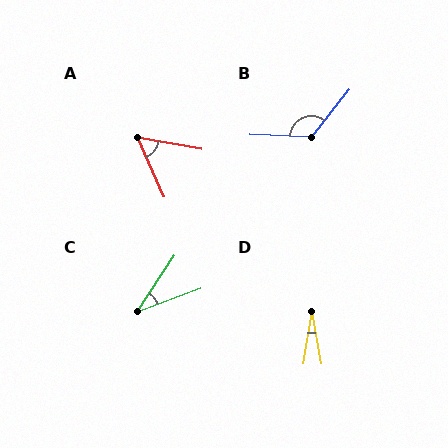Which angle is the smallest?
D, at approximately 20 degrees.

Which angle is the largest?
B, at approximately 125 degrees.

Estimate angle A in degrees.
Approximately 56 degrees.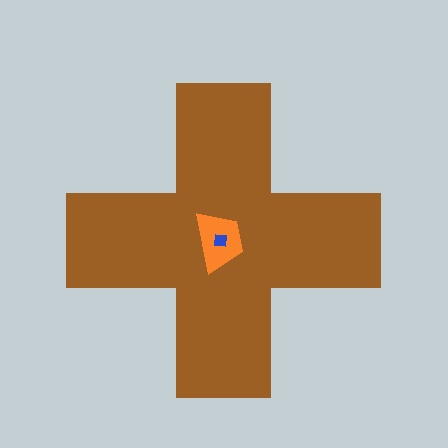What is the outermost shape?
The brown cross.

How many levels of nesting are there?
3.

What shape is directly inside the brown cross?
The orange trapezoid.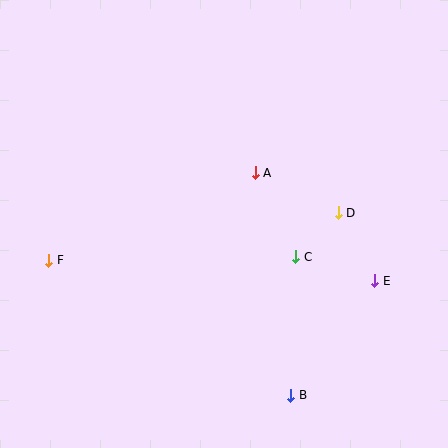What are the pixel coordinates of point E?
Point E is at (375, 281).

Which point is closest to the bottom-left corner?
Point F is closest to the bottom-left corner.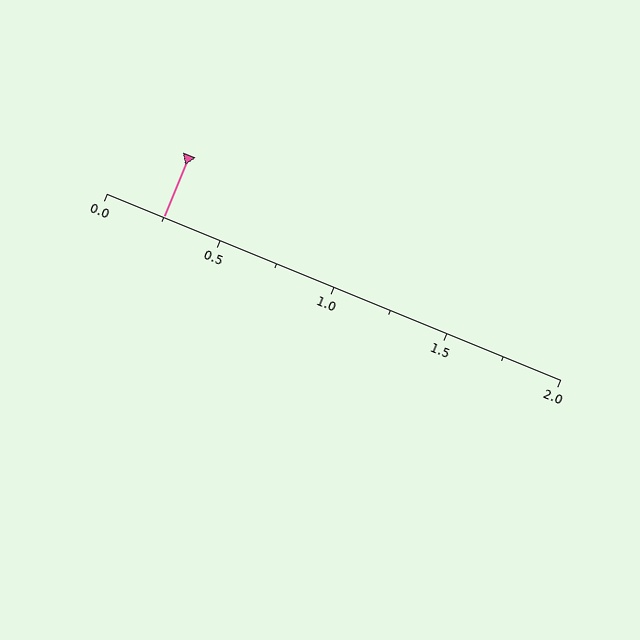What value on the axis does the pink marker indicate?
The marker indicates approximately 0.25.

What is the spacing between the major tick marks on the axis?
The major ticks are spaced 0.5 apart.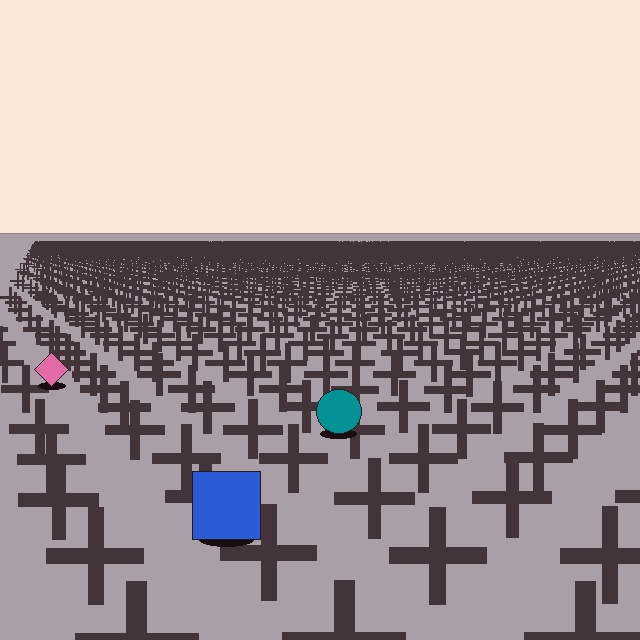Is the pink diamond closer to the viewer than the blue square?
No. The blue square is closer — you can tell from the texture gradient: the ground texture is coarser near it.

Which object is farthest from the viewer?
The pink diamond is farthest from the viewer. It appears smaller and the ground texture around it is denser.